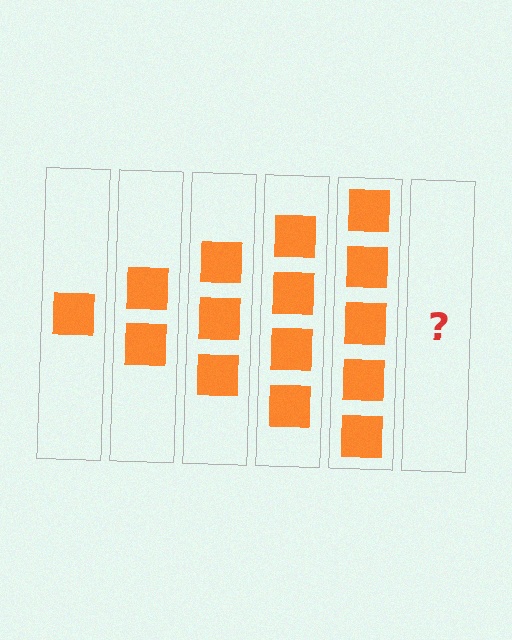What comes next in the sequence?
The next element should be 6 squares.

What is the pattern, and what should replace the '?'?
The pattern is that each step adds one more square. The '?' should be 6 squares.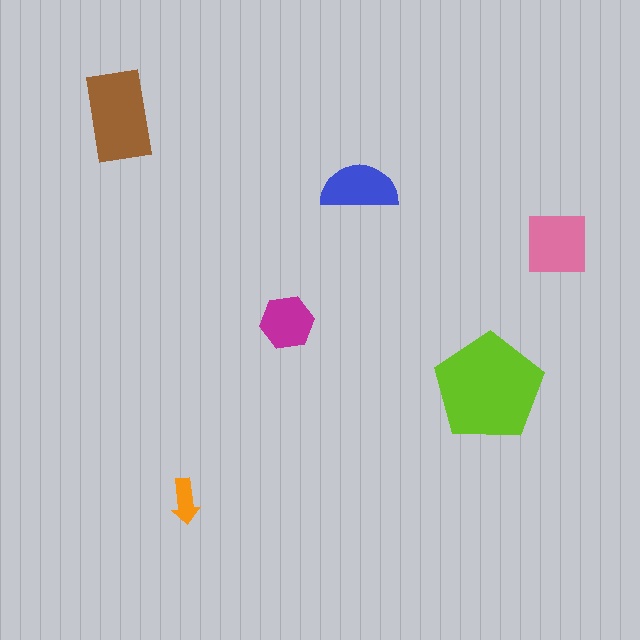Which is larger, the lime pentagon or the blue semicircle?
The lime pentagon.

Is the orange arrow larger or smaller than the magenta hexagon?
Smaller.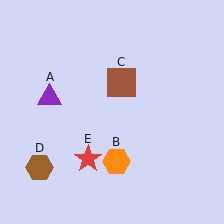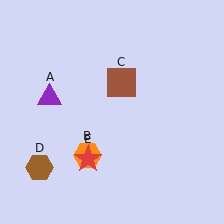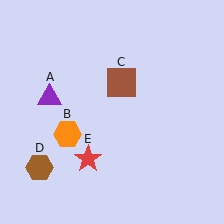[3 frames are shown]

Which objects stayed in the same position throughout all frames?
Purple triangle (object A) and brown square (object C) and brown hexagon (object D) and red star (object E) remained stationary.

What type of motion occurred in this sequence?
The orange hexagon (object B) rotated clockwise around the center of the scene.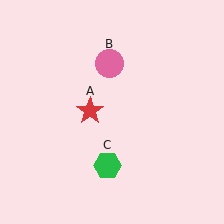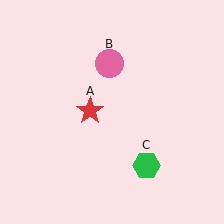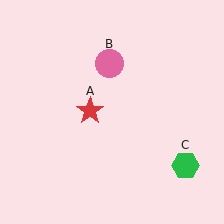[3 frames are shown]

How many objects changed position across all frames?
1 object changed position: green hexagon (object C).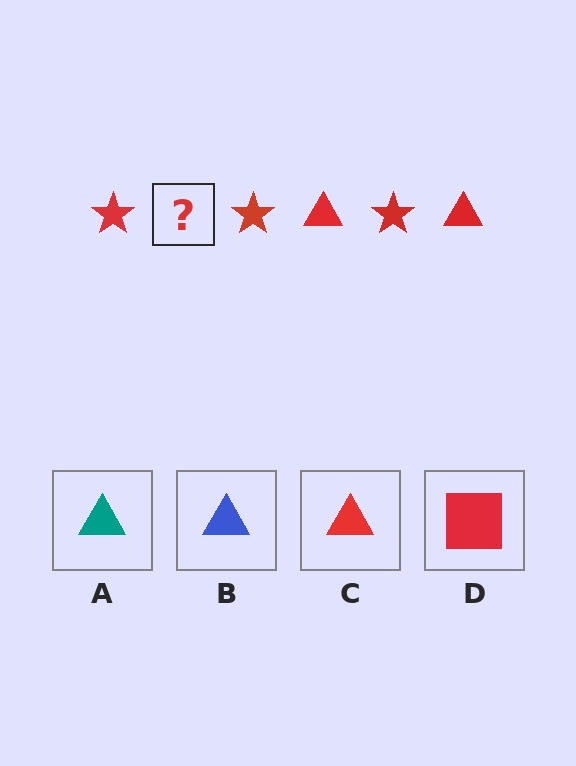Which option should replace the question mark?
Option C.